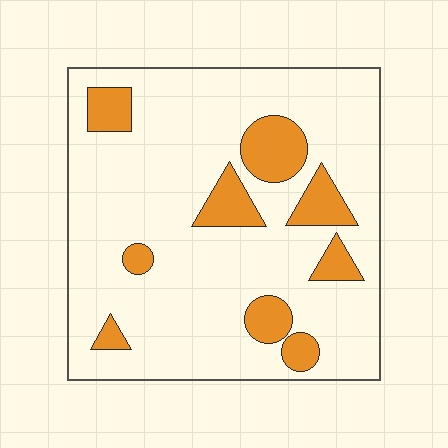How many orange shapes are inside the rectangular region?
9.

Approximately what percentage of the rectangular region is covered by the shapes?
Approximately 15%.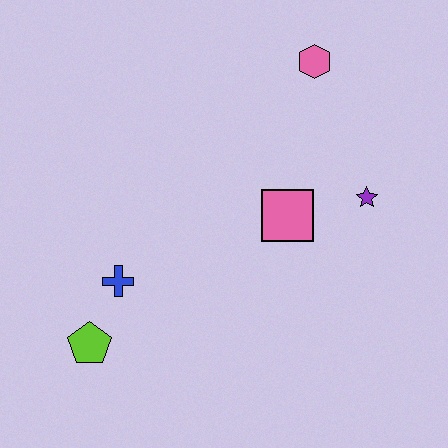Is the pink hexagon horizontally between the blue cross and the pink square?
No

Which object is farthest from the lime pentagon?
The pink hexagon is farthest from the lime pentagon.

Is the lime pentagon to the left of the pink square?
Yes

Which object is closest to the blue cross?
The lime pentagon is closest to the blue cross.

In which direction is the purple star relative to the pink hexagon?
The purple star is below the pink hexagon.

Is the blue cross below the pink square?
Yes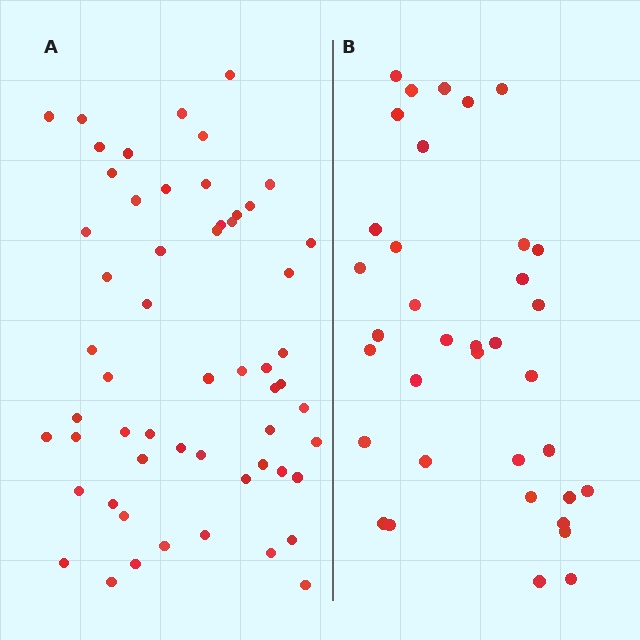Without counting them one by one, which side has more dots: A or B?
Region A (the left region) has more dots.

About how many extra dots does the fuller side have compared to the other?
Region A has approximately 20 more dots than region B.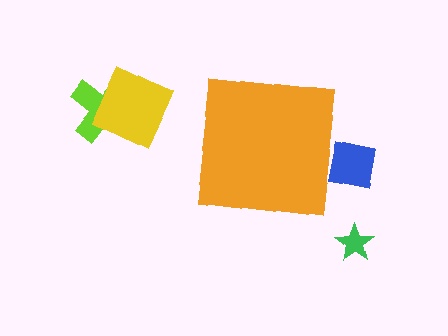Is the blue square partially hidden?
Yes, the blue square is partially hidden behind the orange square.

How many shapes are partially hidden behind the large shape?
1 shape is partially hidden.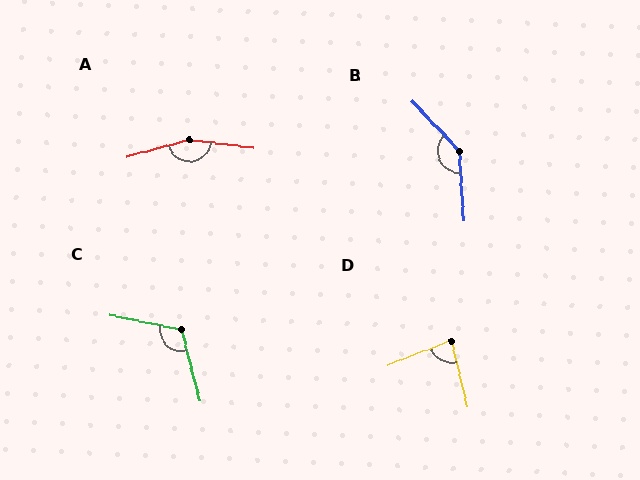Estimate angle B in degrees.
Approximately 140 degrees.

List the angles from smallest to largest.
D (83°), C (116°), B (140°), A (158°).